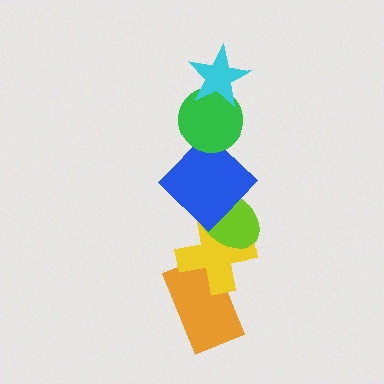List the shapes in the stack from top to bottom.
From top to bottom: the cyan star, the green circle, the blue diamond, the lime ellipse, the yellow cross, the orange rectangle.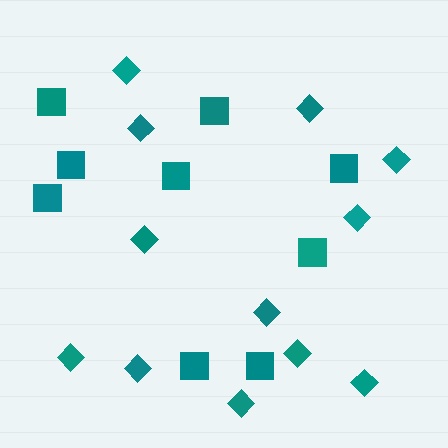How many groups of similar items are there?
There are 2 groups: one group of squares (9) and one group of diamonds (12).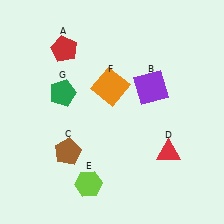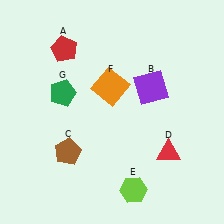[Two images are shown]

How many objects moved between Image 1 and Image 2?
1 object moved between the two images.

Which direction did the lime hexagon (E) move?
The lime hexagon (E) moved right.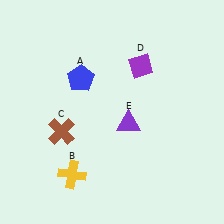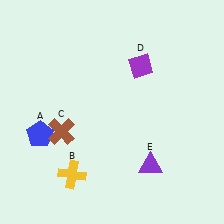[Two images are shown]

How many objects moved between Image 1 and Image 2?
2 objects moved between the two images.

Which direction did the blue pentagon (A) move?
The blue pentagon (A) moved down.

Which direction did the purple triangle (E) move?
The purple triangle (E) moved down.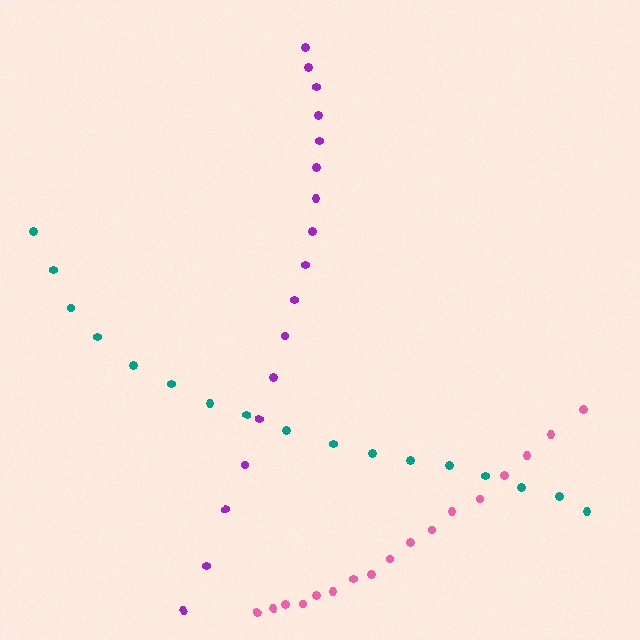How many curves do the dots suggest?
There are 3 distinct paths.